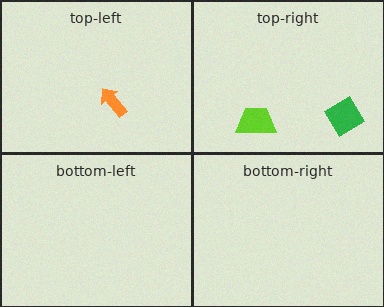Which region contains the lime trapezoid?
The top-right region.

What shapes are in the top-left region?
The orange arrow.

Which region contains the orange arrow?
The top-left region.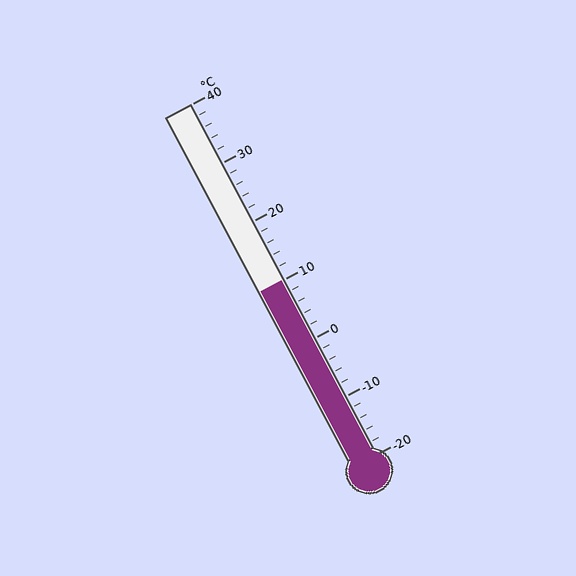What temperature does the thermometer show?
The thermometer shows approximately 10°C.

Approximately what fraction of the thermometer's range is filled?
The thermometer is filled to approximately 50% of its range.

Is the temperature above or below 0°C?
The temperature is above 0°C.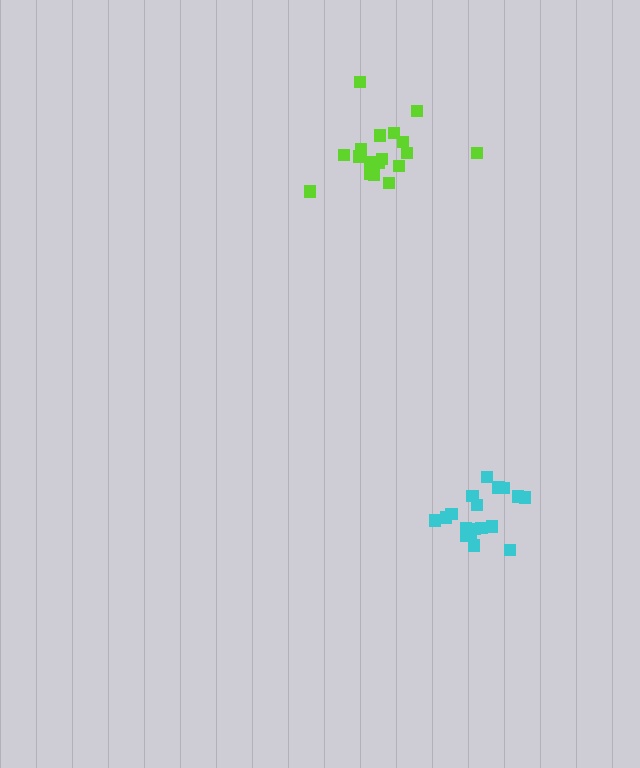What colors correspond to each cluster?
The clusters are colored: cyan, lime.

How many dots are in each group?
Group 1: 18 dots, Group 2: 18 dots (36 total).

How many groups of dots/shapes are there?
There are 2 groups.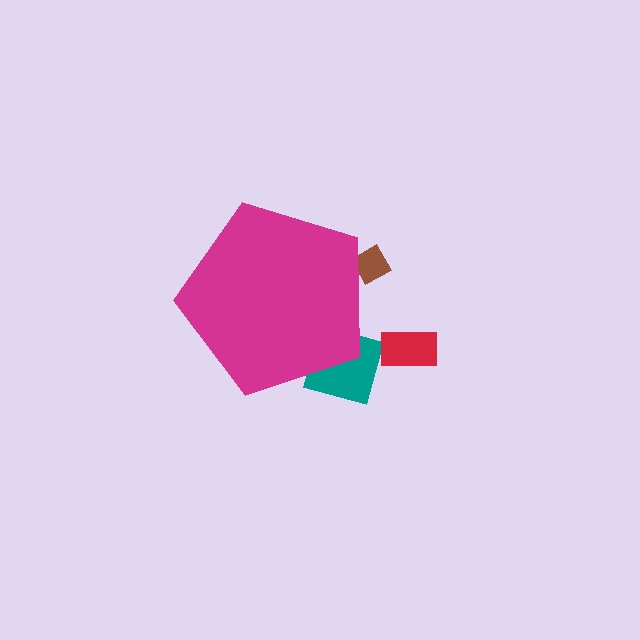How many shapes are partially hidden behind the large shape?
2 shapes are partially hidden.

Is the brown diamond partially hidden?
Yes, the brown diamond is partially hidden behind the magenta pentagon.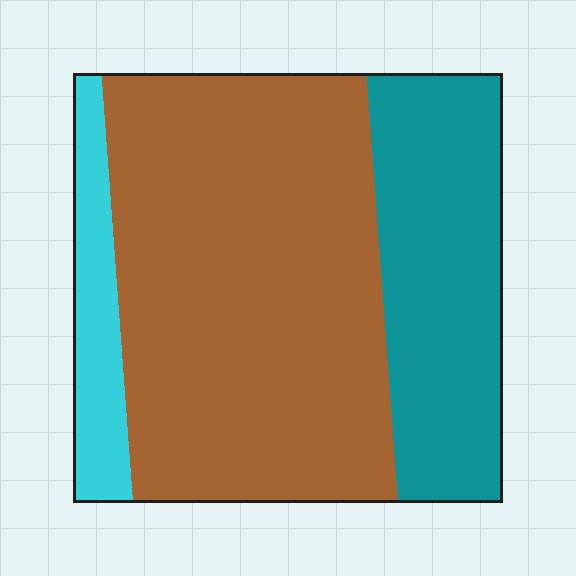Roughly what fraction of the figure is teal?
Teal takes up about one quarter (1/4) of the figure.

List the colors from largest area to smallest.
From largest to smallest: brown, teal, cyan.